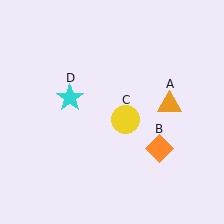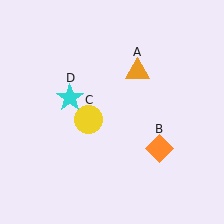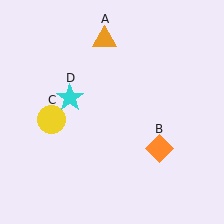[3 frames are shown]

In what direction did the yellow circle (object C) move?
The yellow circle (object C) moved left.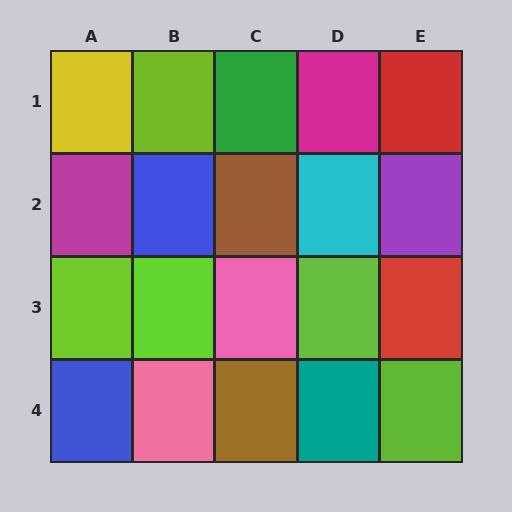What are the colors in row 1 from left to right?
Yellow, lime, green, magenta, red.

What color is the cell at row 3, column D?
Lime.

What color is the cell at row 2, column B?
Blue.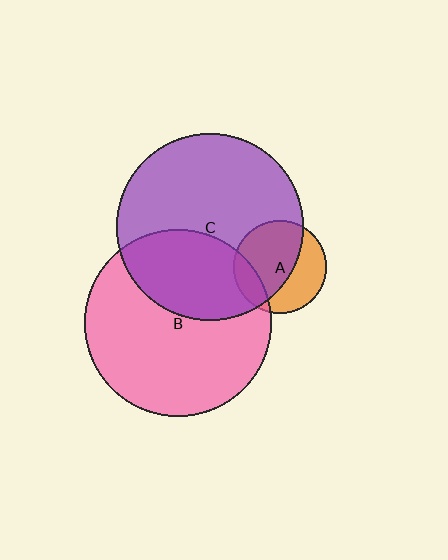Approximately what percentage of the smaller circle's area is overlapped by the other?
Approximately 15%.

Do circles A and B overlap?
Yes.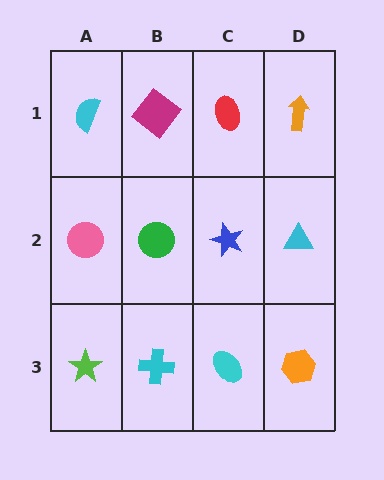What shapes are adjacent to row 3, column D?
A cyan triangle (row 2, column D), a cyan ellipse (row 3, column C).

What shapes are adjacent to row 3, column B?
A green circle (row 2, column B), a lime star (row 3, column A), a cyan ellipse (row 3, column C).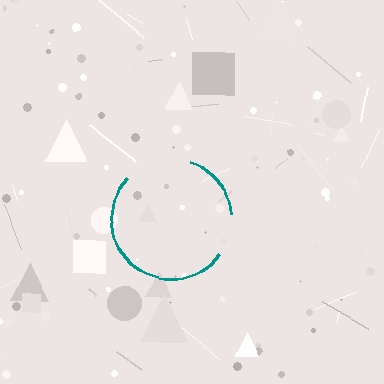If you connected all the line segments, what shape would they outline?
They would outline a circle.